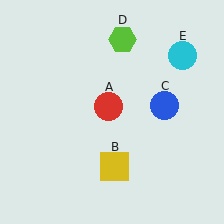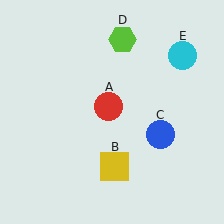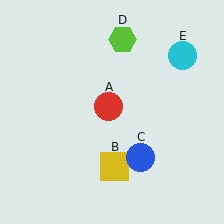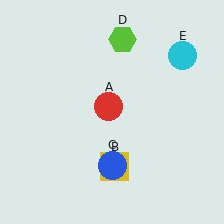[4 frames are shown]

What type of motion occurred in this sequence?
The blue circle (object C) rotated clockwise around the center of the scene.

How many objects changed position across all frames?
1 object changed position: blue circle (object C).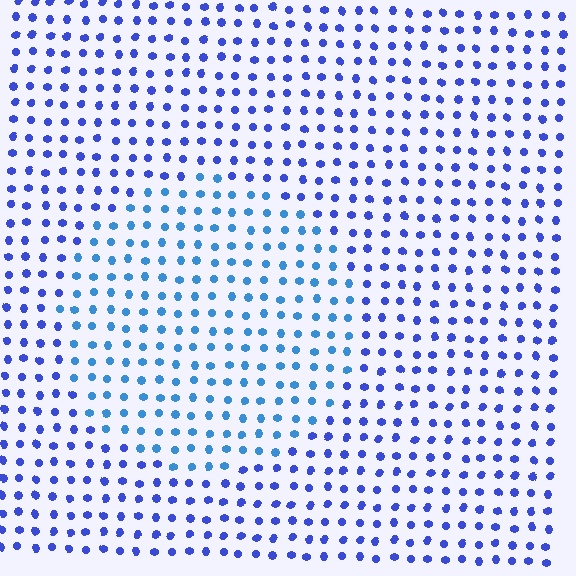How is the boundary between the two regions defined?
The boundary is defined purely by a slight shift in hue (about 27 degrees). Spacing, size, and orientation are identical on both sides.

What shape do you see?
I see a circle.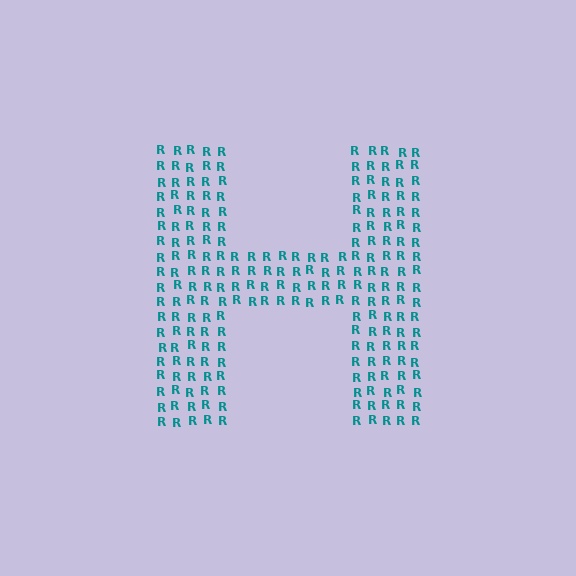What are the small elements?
The small elements are letter R's.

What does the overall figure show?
The overall figure shows the letter H.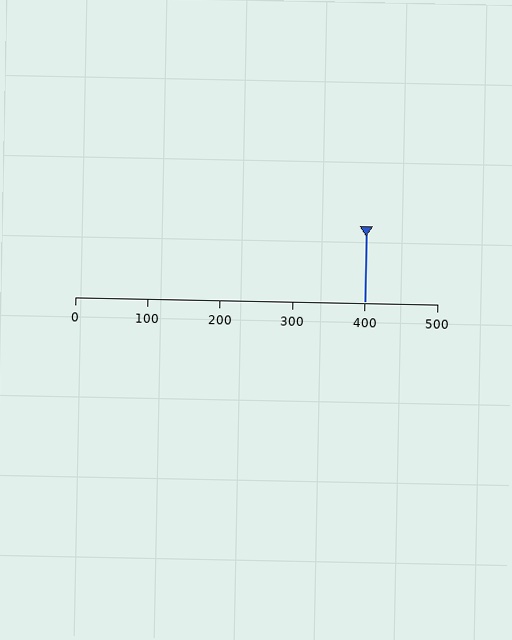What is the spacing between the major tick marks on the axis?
The major ticks are spaced 100 apart.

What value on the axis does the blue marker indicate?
The marker indicates approximately 400.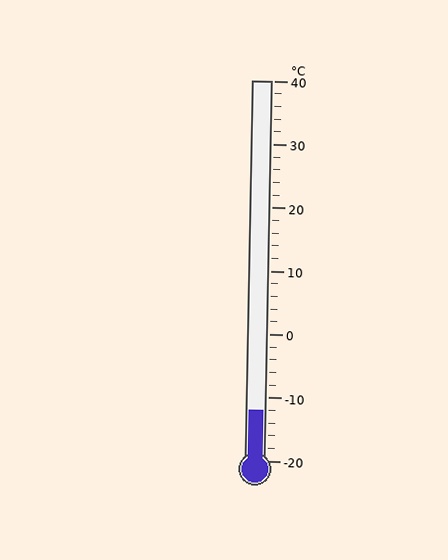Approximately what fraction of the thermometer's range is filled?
The thermometer is filled to approximately 15% of its range.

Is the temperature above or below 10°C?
The temperature is below 10°C.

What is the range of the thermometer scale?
The thermometer scale ranges from -20°C to 40°C.